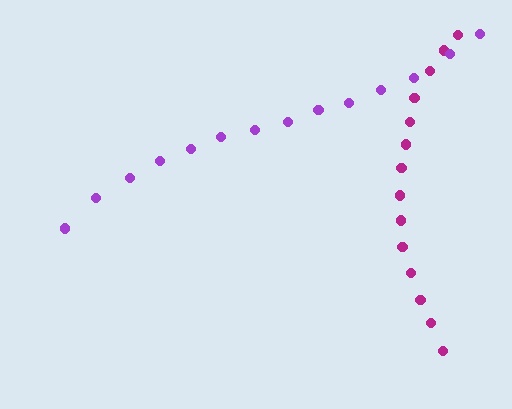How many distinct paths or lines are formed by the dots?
There are 2 distinct paths.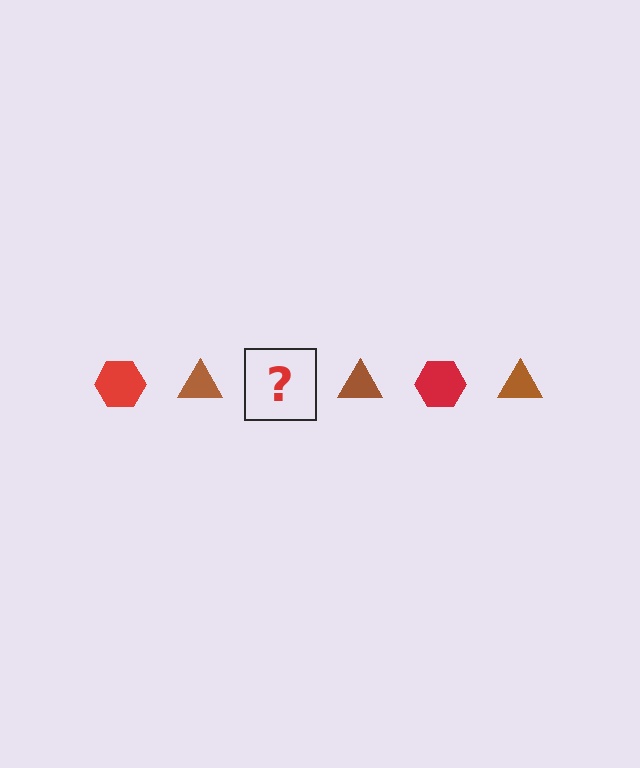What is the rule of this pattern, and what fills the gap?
The rule is that the pattern alternates between red hexagon and brown triangle. The gap should be filled with a red hexagon.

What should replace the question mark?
The question mark should be replaced with a red hexagon.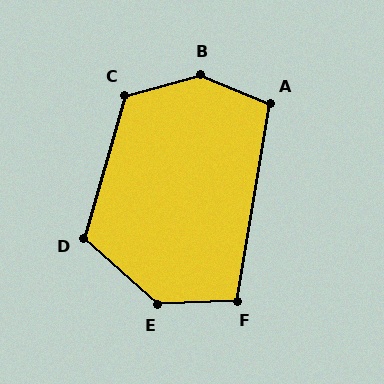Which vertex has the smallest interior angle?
F, at approximately 102 degrees.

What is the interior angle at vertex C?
Approximately 121 degrees (obtuse).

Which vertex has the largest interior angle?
B, at approximately 142 degrees.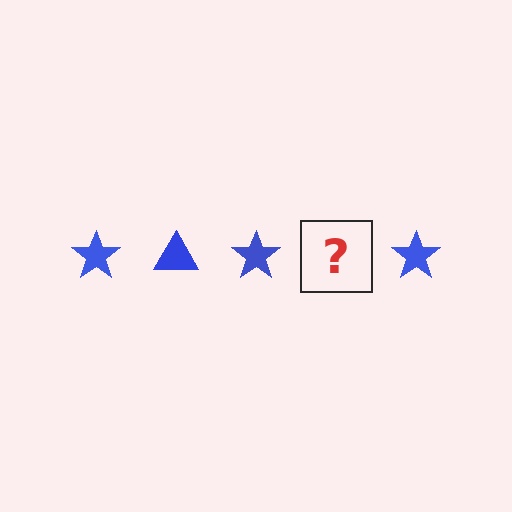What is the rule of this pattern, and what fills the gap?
The rule is that the pattern cycles through star, triangle shapes in blue. The gap should be filled with a blue triangle.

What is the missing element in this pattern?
The missing element is a blue triangle.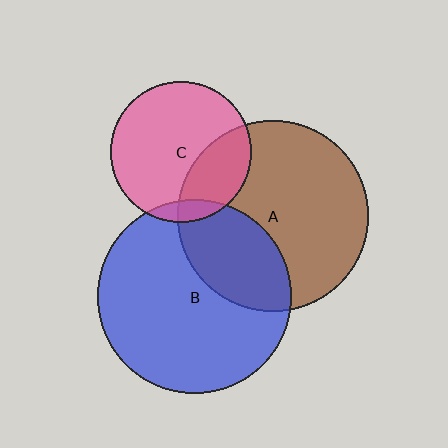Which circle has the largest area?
Circle B (blue).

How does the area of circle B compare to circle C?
Approximately 1.9 times.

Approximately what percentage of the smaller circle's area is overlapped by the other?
Approximately 10%.